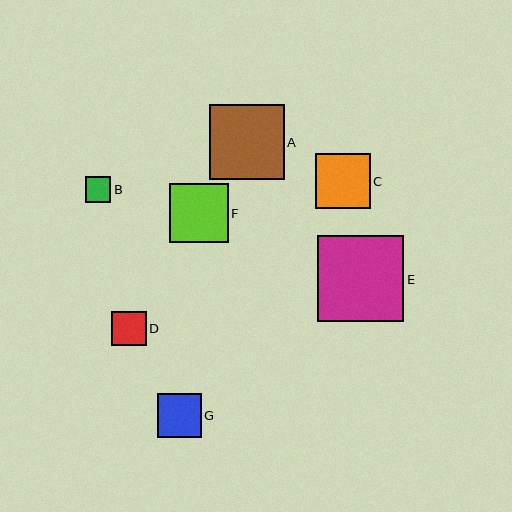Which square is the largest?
Square E is the largest with a size of approximately 86 pixels.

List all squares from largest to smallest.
From largest to smallest: E, A, F, C, G, D, B.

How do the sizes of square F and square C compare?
Square F and square C are approximately the same size.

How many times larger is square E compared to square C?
Square E is approximately 1.6 times the size of square C.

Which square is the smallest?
Square B is the smallest with a size of approximately 26 pixels.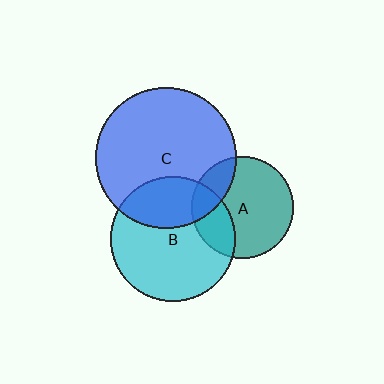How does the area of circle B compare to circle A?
Approximately 1.5 times.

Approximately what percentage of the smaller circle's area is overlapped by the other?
Approximately 30%.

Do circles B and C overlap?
Yes.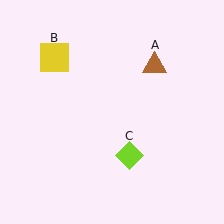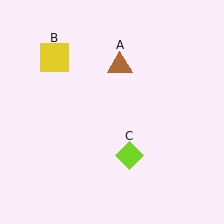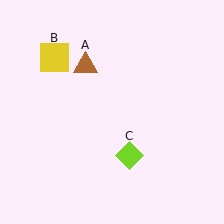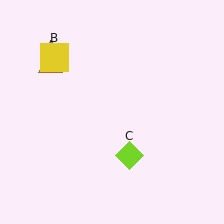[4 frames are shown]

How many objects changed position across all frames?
1 object changed position: brown triangle (object A).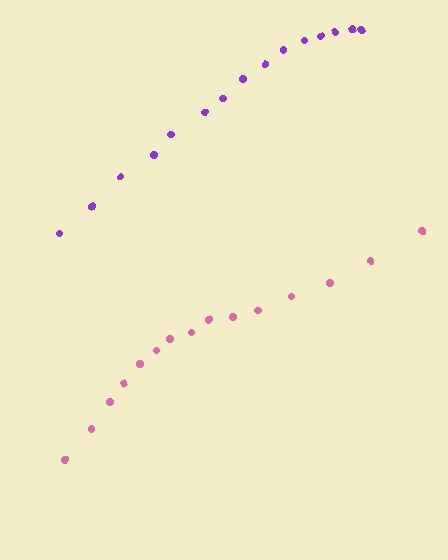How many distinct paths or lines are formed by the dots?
There are 2 distinct paths.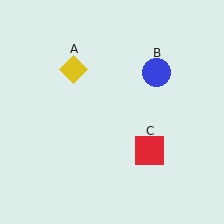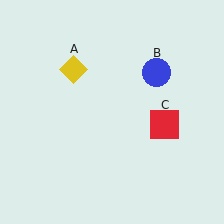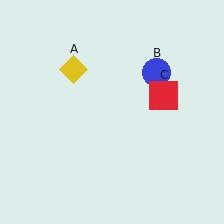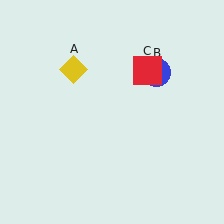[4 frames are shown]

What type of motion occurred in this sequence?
The red square (object C) rotated counterclockwise around the center of the scene.